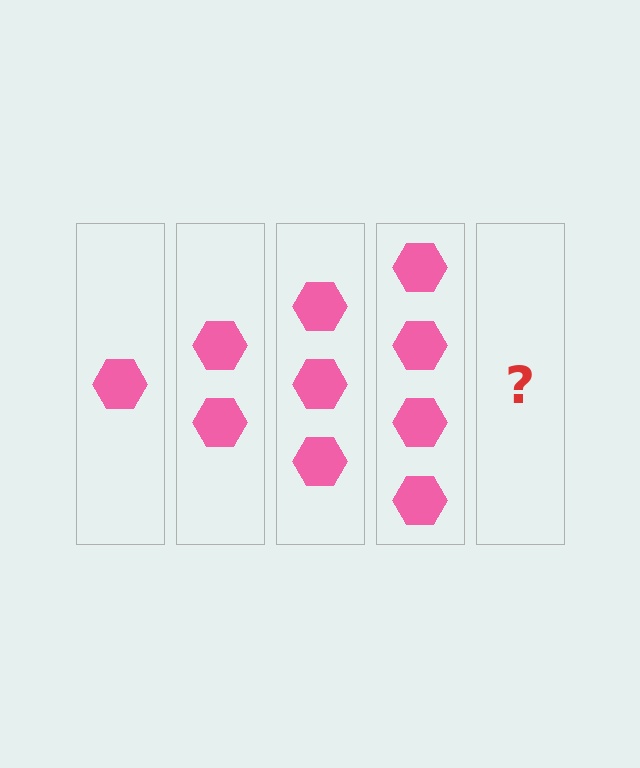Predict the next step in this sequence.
The next step is 5 hexagons.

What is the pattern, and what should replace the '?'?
The pattern is that each step adds one more hexagon. The '?' should be 5 hexagons.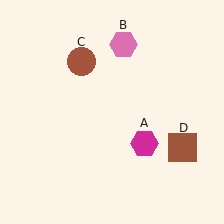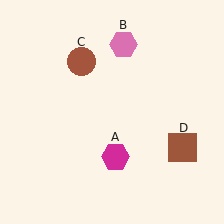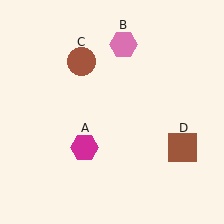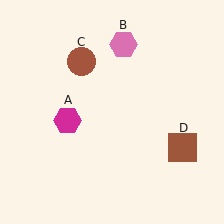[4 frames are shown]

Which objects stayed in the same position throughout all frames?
Pink hexagon (object B) and brown circle (object C) and brown square (object D) remained stationary.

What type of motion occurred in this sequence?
The magenta hexagon (object A) rotated clockwise around the center of the scene.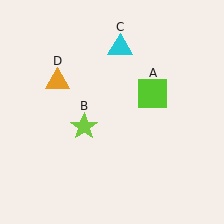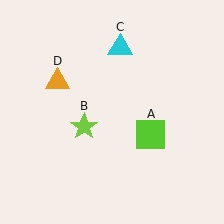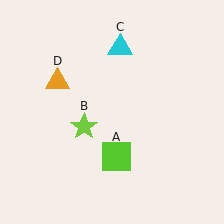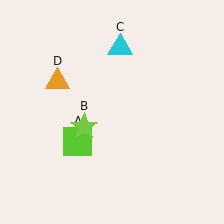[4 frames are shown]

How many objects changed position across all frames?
1 object changed position: lime square (object A).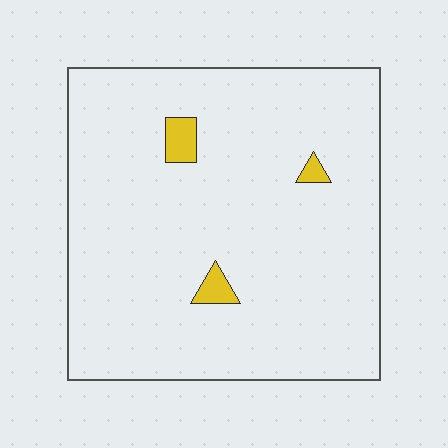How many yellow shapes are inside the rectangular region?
3.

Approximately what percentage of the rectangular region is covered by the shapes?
Approximately 5%.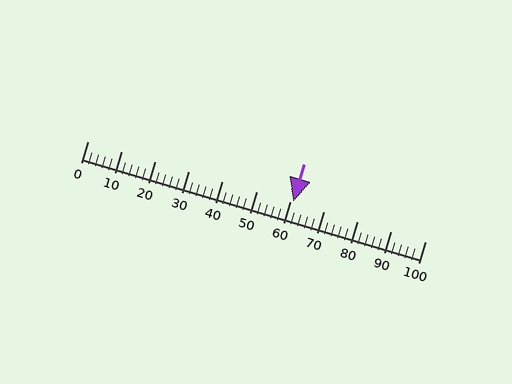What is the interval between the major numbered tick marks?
The major tick marks are spaced 10 units apart.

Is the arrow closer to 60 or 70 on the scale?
The arrow is closer to 60.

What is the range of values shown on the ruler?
The ruler shows values from 0 to 100.